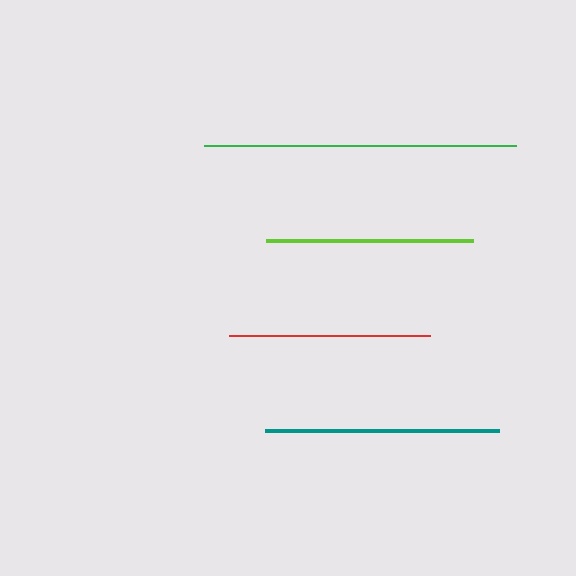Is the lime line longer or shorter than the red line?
The lime line is longer than the red line.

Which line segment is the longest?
The green line is the longest at approximately 311 pixels.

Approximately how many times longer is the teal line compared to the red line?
The teal line is approximately 1.2 times the length of the red line.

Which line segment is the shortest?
The red line is the shortest at approximately 201 pixels.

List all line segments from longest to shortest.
From longest to shortest: green, teal, lime, red.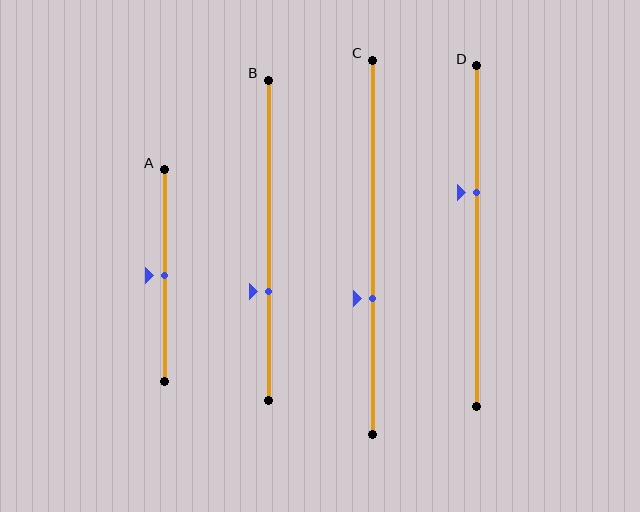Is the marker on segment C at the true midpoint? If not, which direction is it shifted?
No, the marker on segment C is shifted downward by about 14% of the segment length.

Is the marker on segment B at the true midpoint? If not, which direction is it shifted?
No, the marker on segment B is shifted downward by about 16% of the segment length.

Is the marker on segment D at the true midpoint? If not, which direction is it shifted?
No, the marker on segment D is shifted upward by about 13% of the segment length.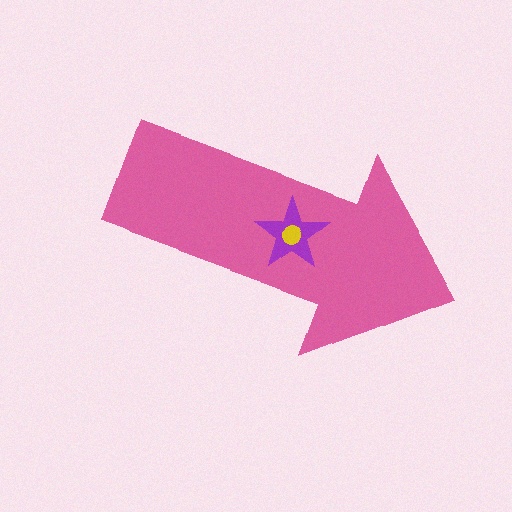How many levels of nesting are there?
3.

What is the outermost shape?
The pink arrow.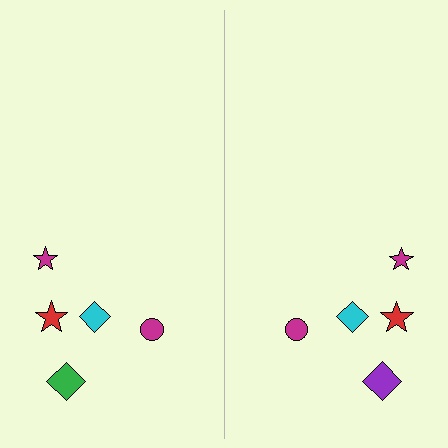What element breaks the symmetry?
The purple diamond on the right side breaks the symmetry — its mirror counterpart is green.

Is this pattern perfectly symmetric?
No, the pattern is not perfectly symmetric. The purple diamond on the right side breaks the symmetry — its mirror counterpart is green.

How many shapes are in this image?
There are 10 shapes in this image.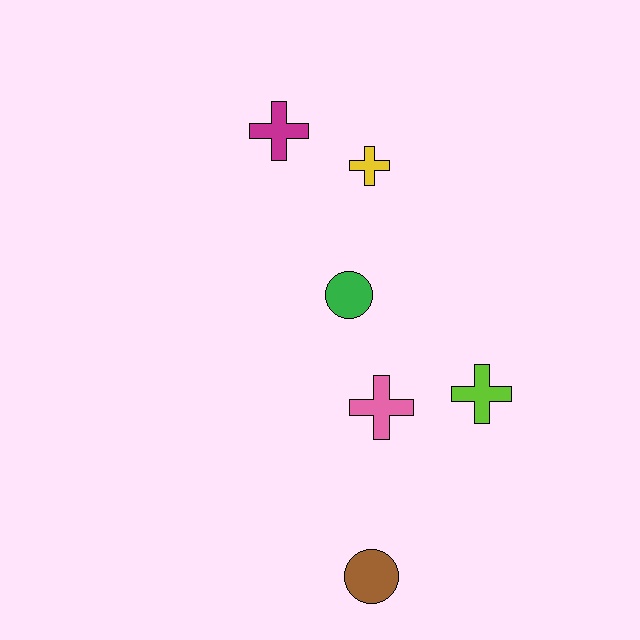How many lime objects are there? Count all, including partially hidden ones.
There is 1 lime object.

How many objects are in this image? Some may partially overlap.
There are 6 objects.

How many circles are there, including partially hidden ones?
There are 2 circles.